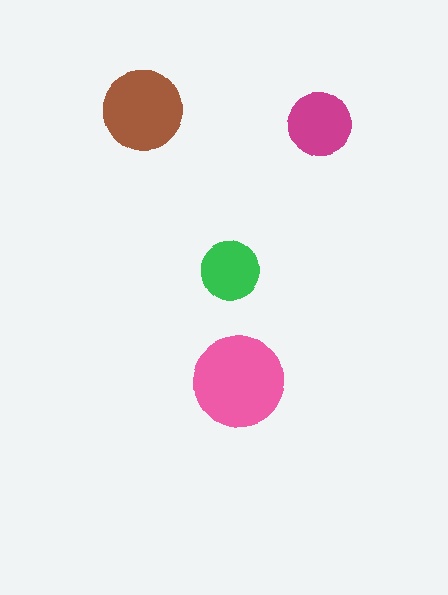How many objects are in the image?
There are 4 objects in the image.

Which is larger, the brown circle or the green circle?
The brown one.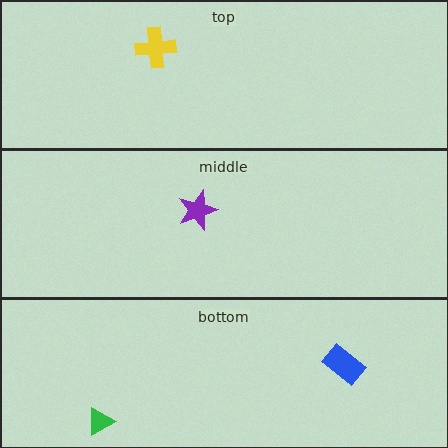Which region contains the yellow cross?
The top region.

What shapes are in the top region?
The yellow cross.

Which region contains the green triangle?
The bottom region.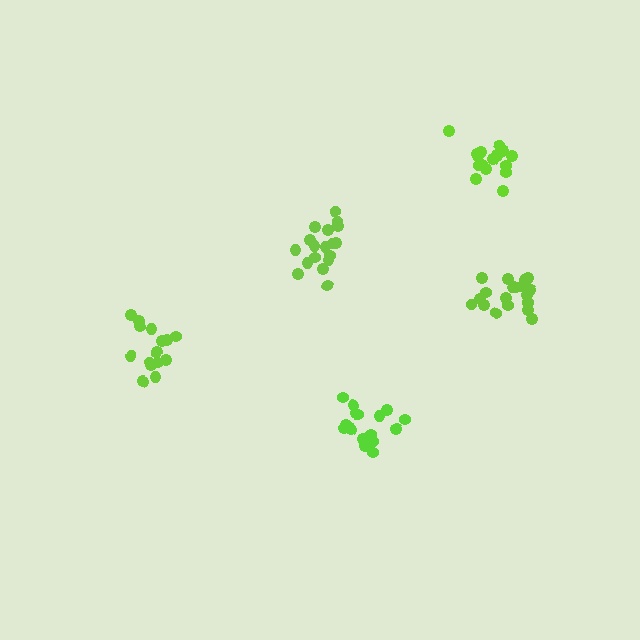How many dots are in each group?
Group 1: 17 dots, Group 2: 18 dots, Group 3: 16 dots, Group 4: 15 dots, Group 5: 20 dots (86 total).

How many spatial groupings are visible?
There are 5 spatial groupings.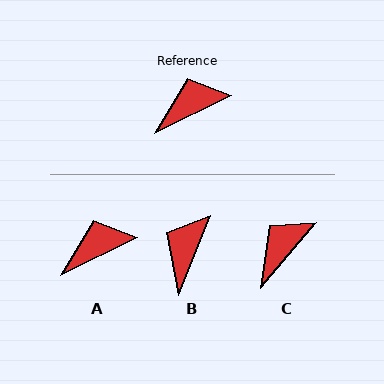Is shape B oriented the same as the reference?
No, it is off by about 42 degrees.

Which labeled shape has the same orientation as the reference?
A.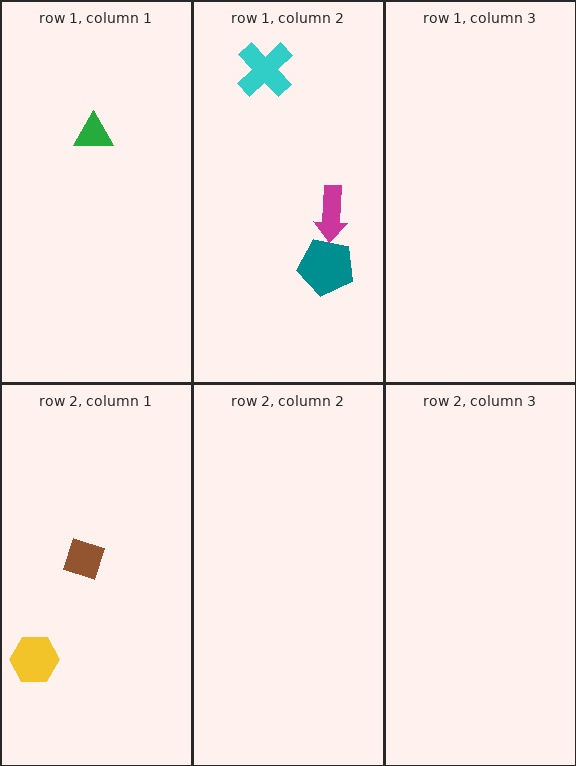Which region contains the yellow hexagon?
The row 2, column 1 region.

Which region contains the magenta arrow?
The row 1, column 2 region.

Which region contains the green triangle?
The row 1, column 1 region.